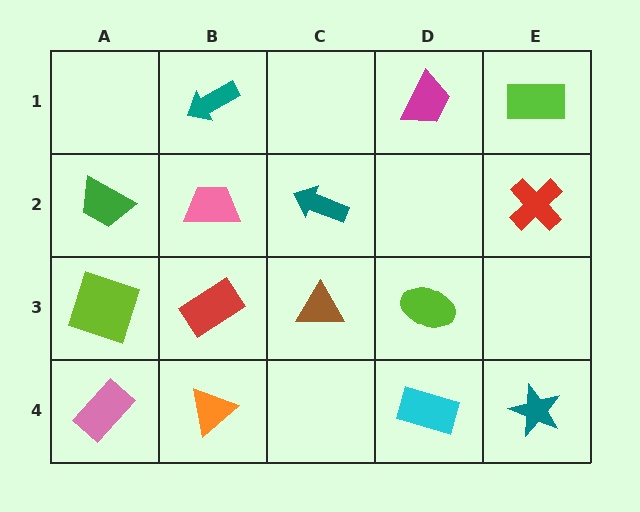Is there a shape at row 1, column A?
No, that cell is empty.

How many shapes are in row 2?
4 shapes.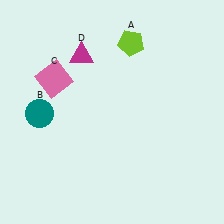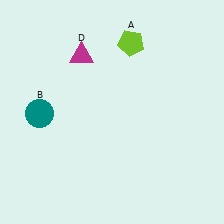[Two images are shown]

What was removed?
The pink square (C) was removed in Image 2.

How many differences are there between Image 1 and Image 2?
There is 1 difference between the two images.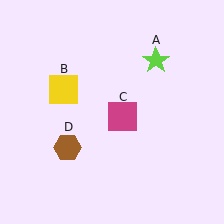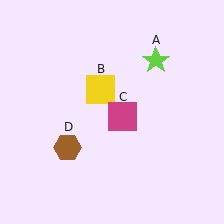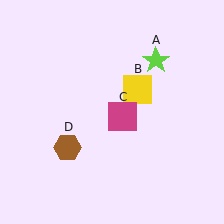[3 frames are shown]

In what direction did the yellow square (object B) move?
The yellow square (object B) moved right.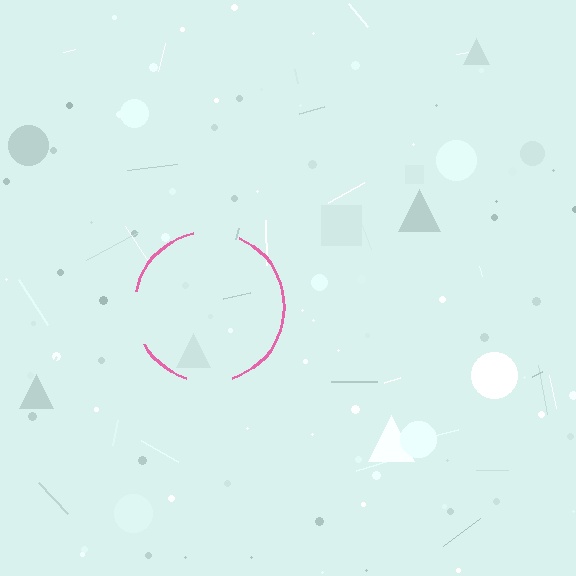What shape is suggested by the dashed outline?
The dashed outline suggests a circle.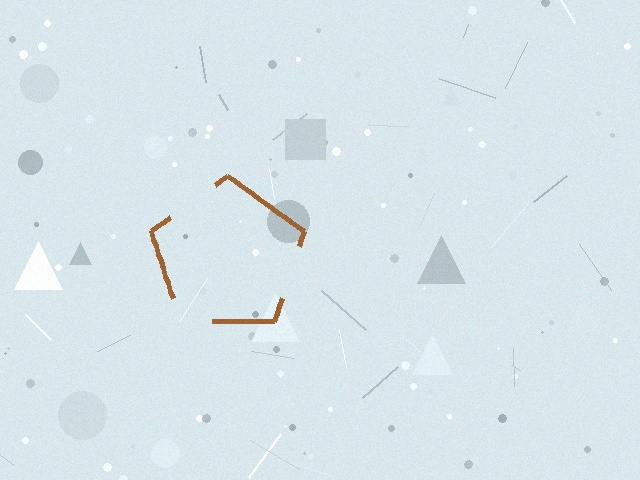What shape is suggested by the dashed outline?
The dashed outline suggests a pentagon.